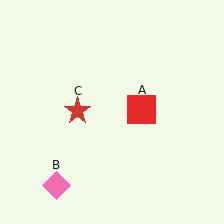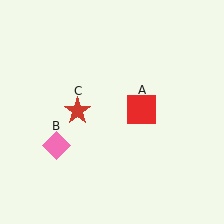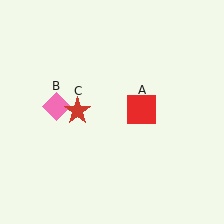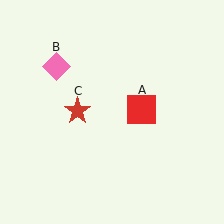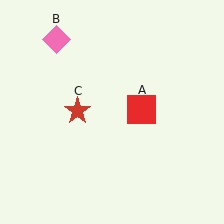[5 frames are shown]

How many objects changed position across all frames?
1 object changed position: pink diamond (object B).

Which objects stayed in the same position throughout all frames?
Red square (object A) and red star (object C) remained stationary.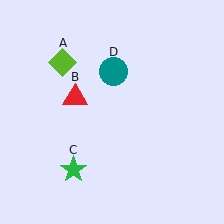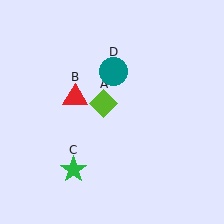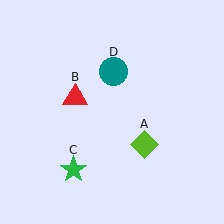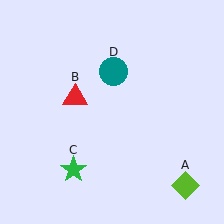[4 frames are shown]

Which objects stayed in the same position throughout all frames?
Red triangle (object B) and green star (object C) and teal circle (object D) remained stationary.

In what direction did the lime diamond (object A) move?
The lime diamond (object A) moved down and to the right.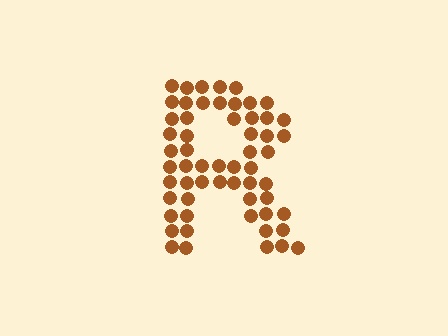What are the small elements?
The small elements are circles.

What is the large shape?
The large shape is the letter R.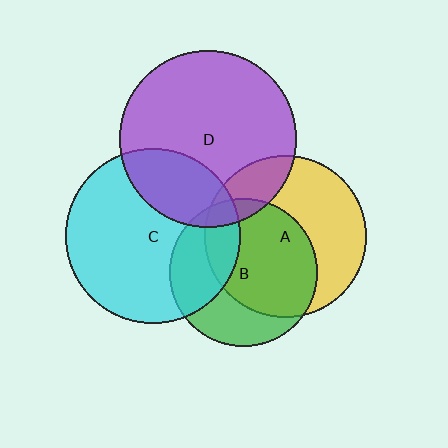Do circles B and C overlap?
Yes.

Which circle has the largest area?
Circle D (purple).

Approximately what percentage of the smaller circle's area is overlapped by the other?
Approximately 35%.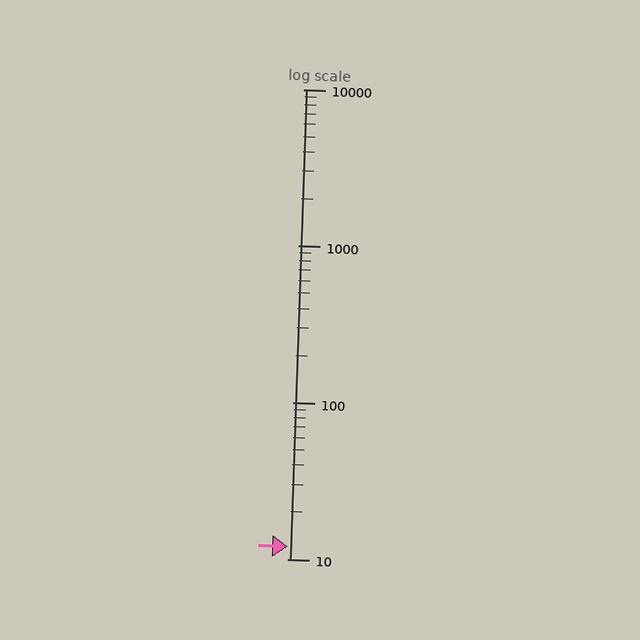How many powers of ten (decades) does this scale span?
The scale spans 3 decades, from 10 to 10000.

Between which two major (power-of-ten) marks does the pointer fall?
The pointer is between 10 and 100.